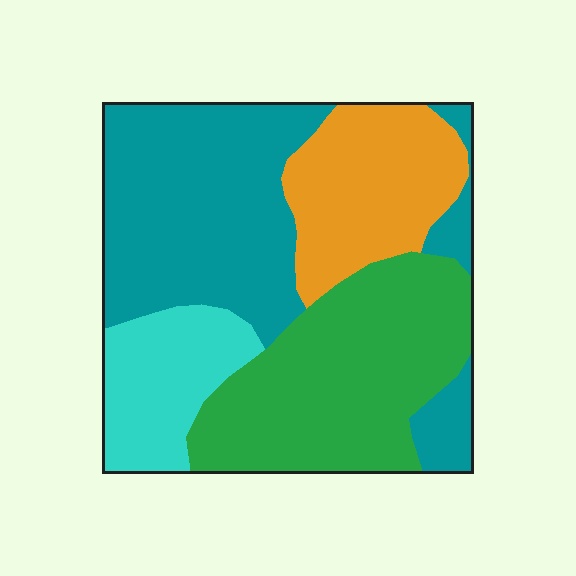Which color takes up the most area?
Teal, at roughly 40%.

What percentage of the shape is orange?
Orange covers around 20% of the shape.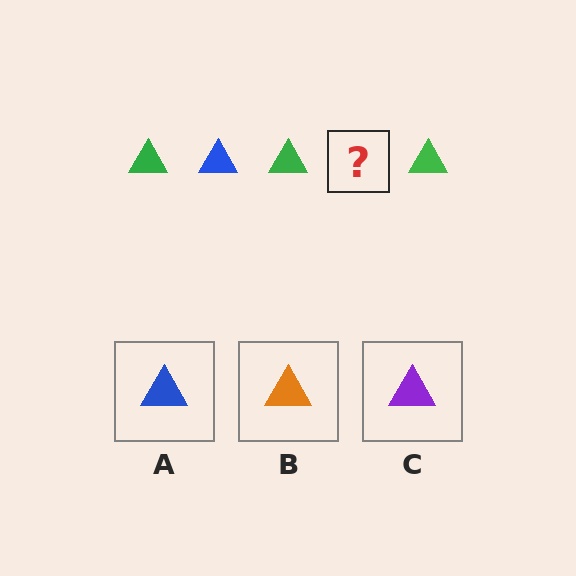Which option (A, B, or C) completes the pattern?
A.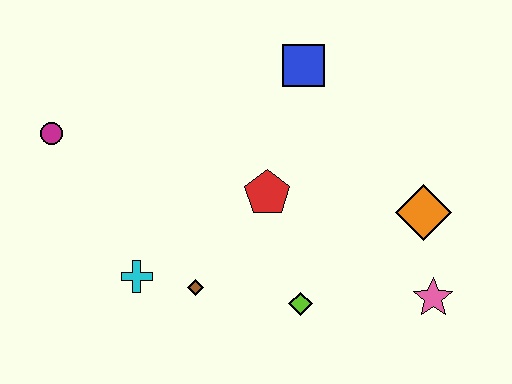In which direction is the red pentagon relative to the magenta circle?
The red pentagon is to the right of the magenta circle.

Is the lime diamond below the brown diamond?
Yes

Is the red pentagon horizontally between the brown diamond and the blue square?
Yes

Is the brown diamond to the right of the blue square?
No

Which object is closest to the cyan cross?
The brown diamond is closest to the cyan cross.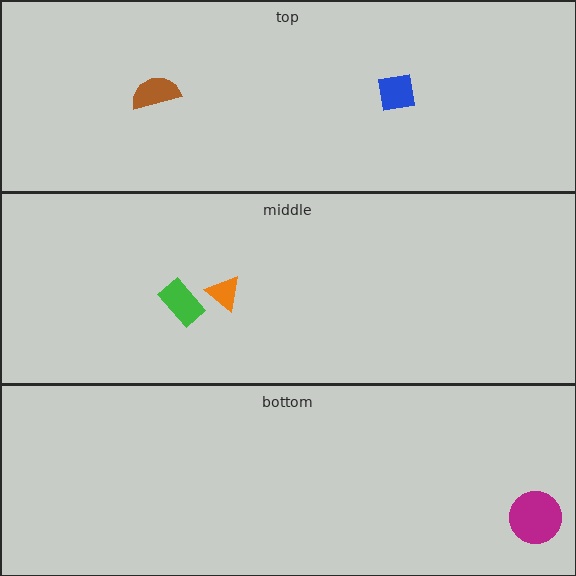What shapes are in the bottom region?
The magenta circle.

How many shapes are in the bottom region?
1.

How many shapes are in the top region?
2.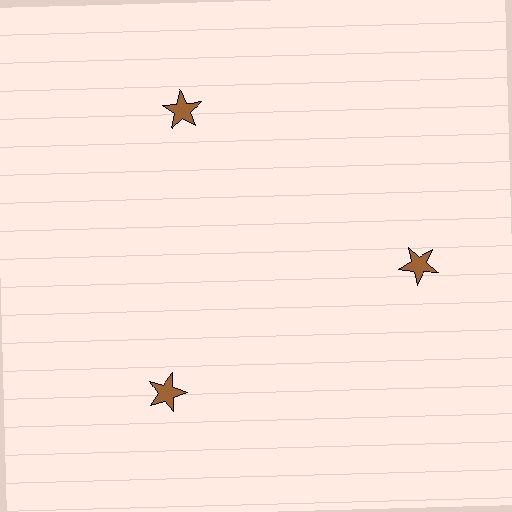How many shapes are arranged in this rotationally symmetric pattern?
There are 3 shapes, arranged in 3 groups of 1.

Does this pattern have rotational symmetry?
Yes, this pattern has 3-fold rotational symmetry. It looks the same after rotating 120 degrees around the center.